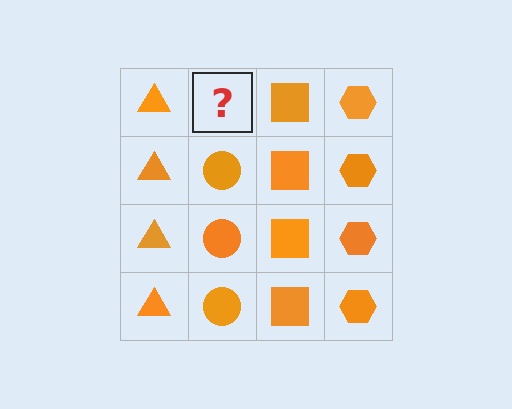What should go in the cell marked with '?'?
The missing cell should contain an orange circle.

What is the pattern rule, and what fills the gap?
The rule is that each column has a consistent shape. The gap should be filled with an orange circle.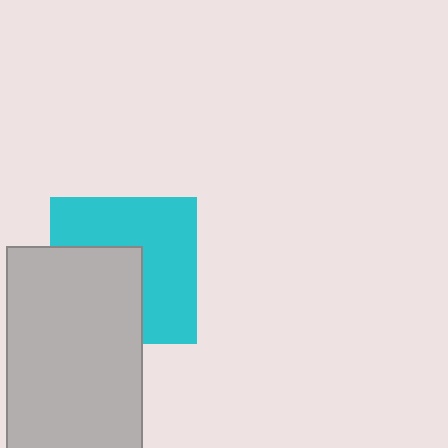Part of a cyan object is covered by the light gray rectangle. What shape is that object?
It is a square.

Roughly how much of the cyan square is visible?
About half of it is visible (roughly 57%).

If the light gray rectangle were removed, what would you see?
You would see the complete cyan square.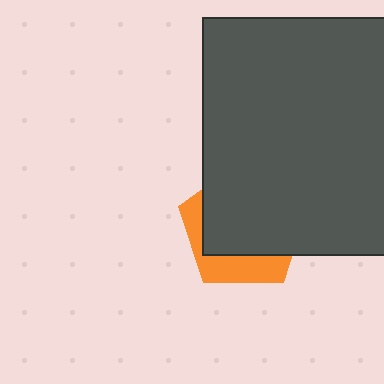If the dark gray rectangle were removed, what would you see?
You would see the complete orange pentagon.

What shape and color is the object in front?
The object in front is a dark gray rectangle.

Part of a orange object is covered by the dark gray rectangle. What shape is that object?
It is a pentagon.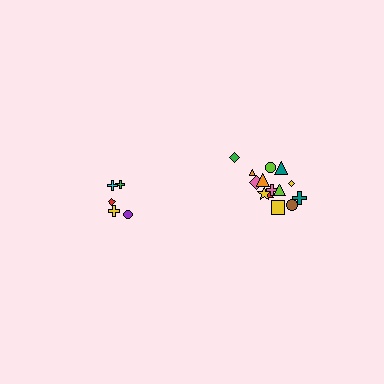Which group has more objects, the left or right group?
The right group.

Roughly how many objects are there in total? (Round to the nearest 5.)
Roughly 20 objects in total.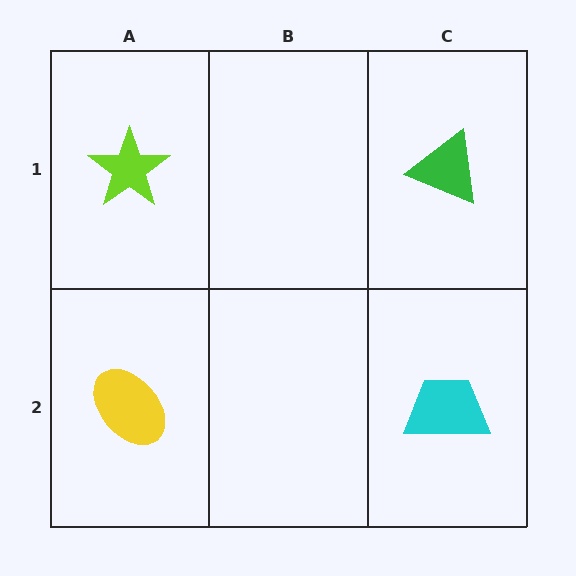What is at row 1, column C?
A green triangle.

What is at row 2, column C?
A cyan trapezoid.